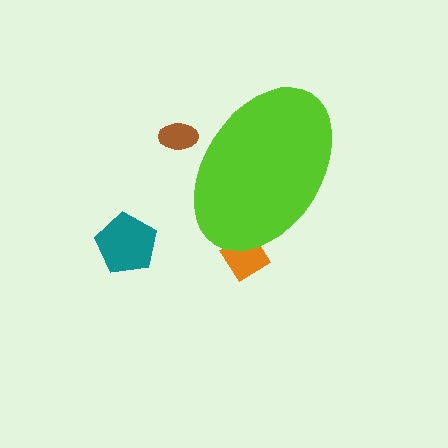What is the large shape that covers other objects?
A lime ellipse.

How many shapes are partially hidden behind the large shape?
2 shapes are partially hidden.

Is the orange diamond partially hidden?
Yes, the orange diamond is partially hidden behind the lime ellipse.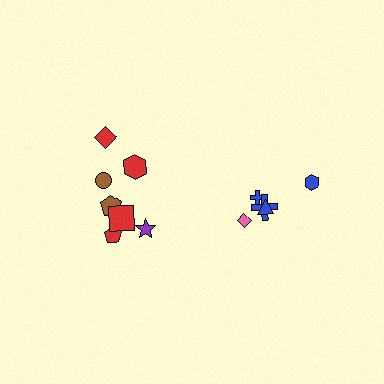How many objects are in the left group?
There are 7 objects.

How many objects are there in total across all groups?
There are 12 objects.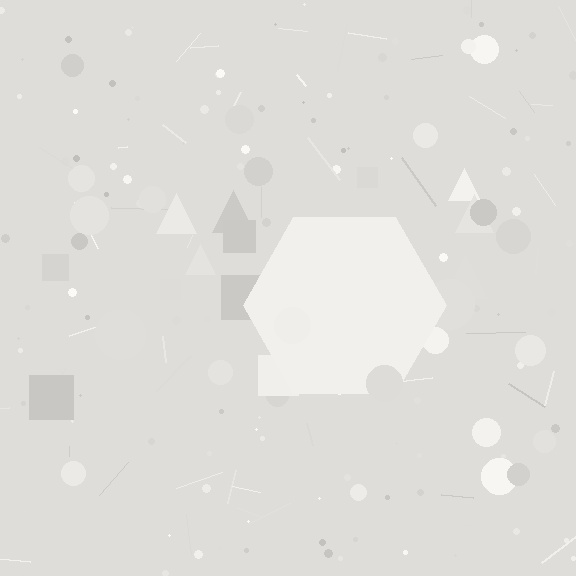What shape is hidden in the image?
A hexagon is hidden in the image.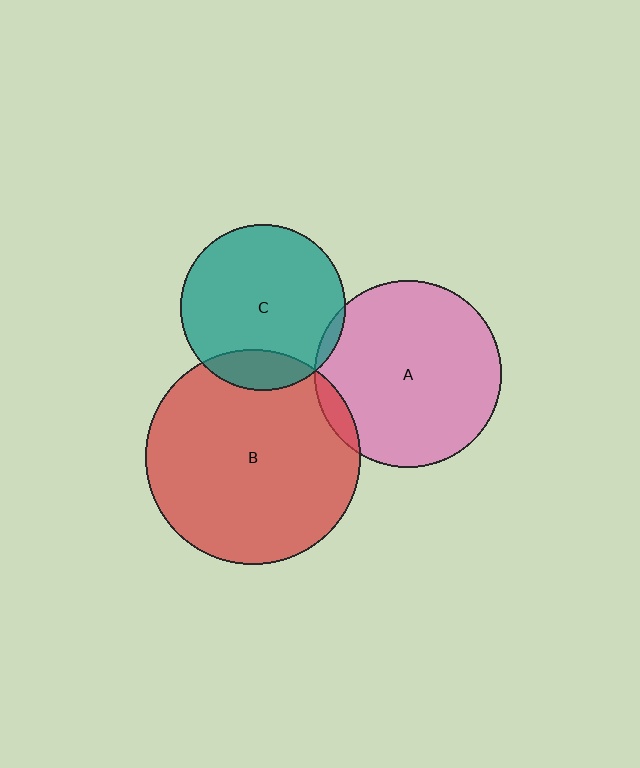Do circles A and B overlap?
Yes.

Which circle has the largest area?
Circle B (red).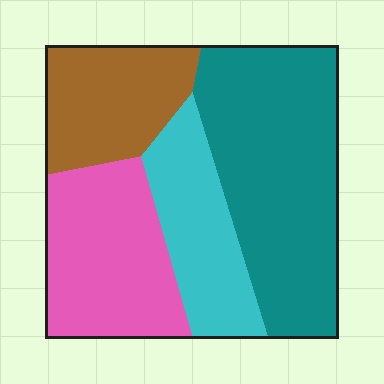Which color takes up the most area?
Teal, at roughly 40%.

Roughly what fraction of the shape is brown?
Brown covers around 20% of the shape.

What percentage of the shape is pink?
Pink covers roughly 25% of the shape.